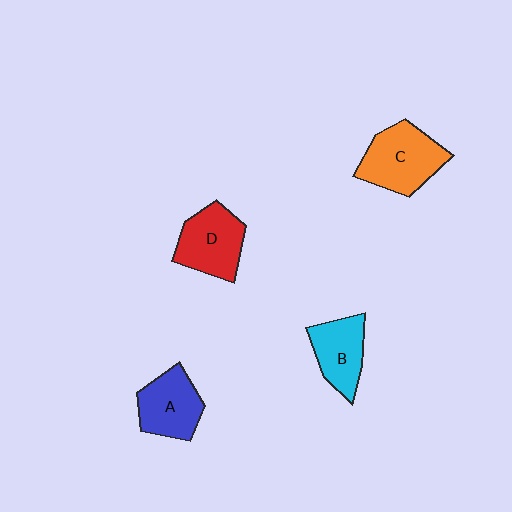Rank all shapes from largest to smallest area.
From largest to smallest: C (orange), D (red), A (blue), B (cyan).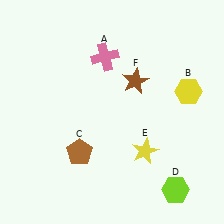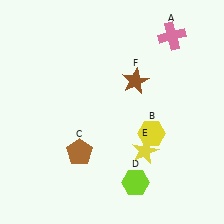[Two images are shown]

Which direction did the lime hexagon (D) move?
The lime hexagon (D) moved left.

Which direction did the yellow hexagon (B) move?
The yellow hexagon (B) moved down.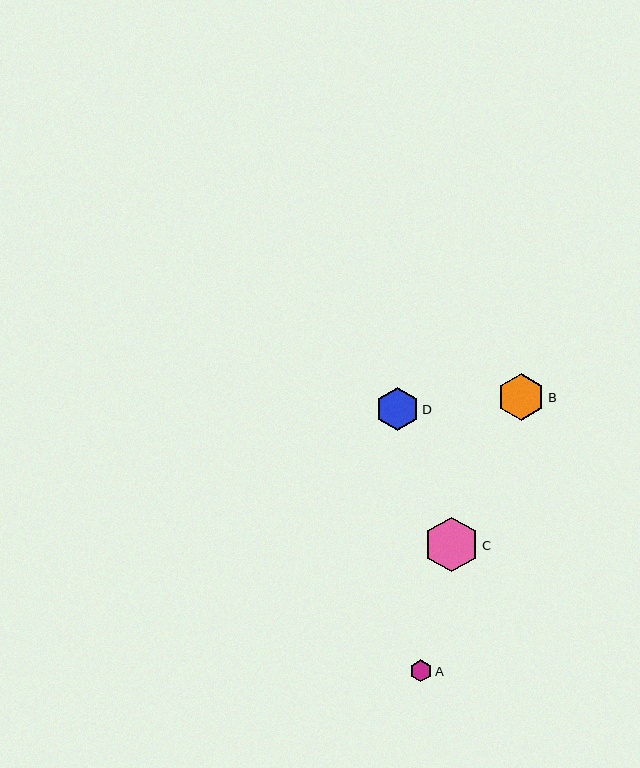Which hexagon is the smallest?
Hexagon A is the smallest with a size of approximately 22 pixels.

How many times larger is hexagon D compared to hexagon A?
Hexagon D is approximately 2.0 times the size of hexagon A.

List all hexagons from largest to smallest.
From largest to smallest: C, B, D, A.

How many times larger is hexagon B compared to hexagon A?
Hexagon B is approximately 2.2 times the size of hexagon A.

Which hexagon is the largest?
Hexagon C is the largest with a size of approximately 55 pixels.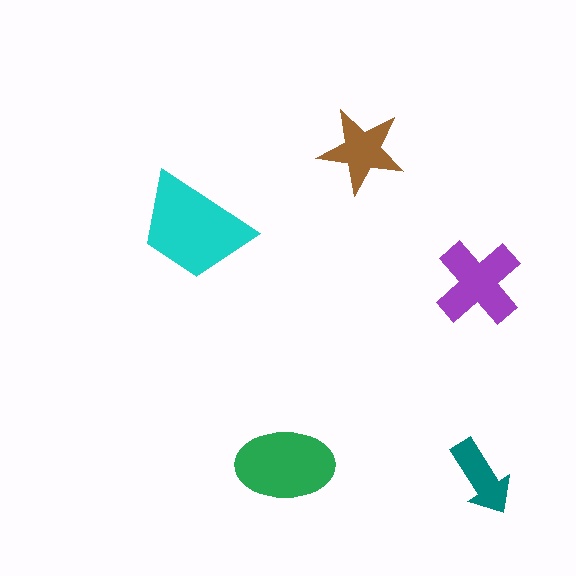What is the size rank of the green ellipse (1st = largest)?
2nd.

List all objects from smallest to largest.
The teal arrow, the brown star, the purple cross, the green ellipse, the cyan trapezoid.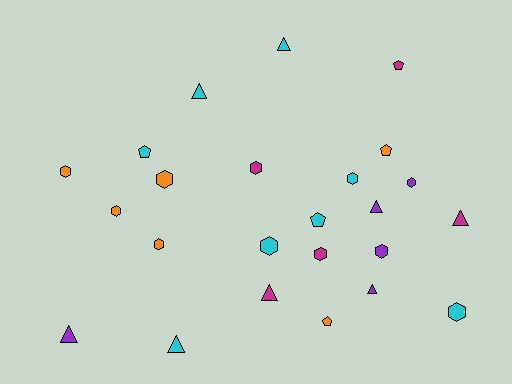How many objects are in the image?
There are 24 objects.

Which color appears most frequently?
Cyan, with 8 objects.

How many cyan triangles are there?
There are 3 cyan triangles.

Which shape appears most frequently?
Hexagon, with 11 objects.